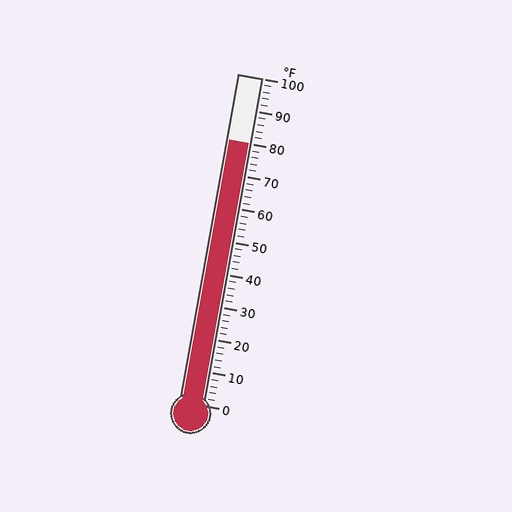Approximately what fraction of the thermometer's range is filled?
The thermometer is filled to approximately 80% of its range.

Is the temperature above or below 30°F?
The temperature is above 30°F.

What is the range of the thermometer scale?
The thermometer scale ranges from 0°F to 100°F.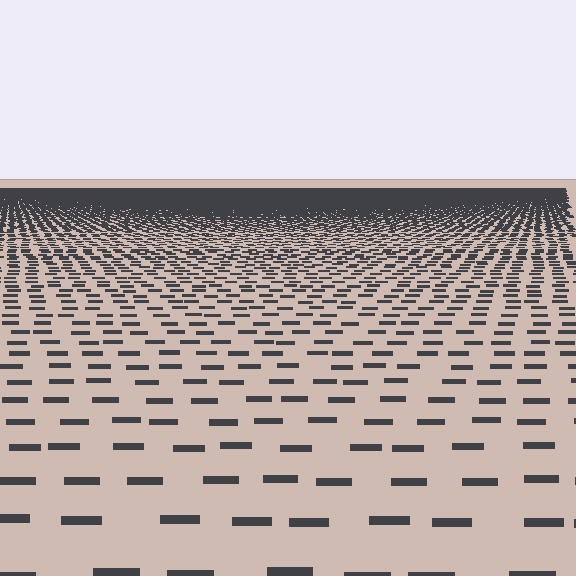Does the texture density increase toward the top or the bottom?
Density increases toward the top.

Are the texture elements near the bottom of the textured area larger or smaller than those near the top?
Larger. Near the bottom, elements are closer to the viewer and appear at a bigger on-screen size.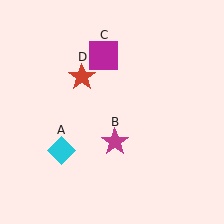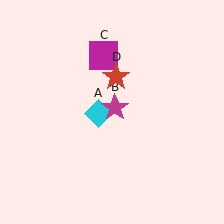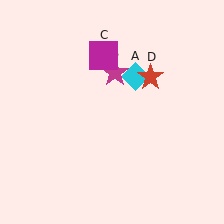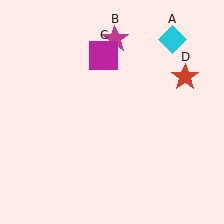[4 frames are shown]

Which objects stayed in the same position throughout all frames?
Magenta square (object C) remained stationary.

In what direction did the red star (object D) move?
The red star (object D) moved right.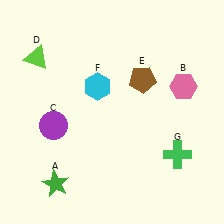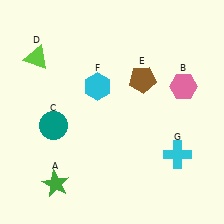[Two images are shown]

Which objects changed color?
C changed from purple to teal. G changed from green to cyan.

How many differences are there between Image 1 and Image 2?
There are 2 differences between the two images.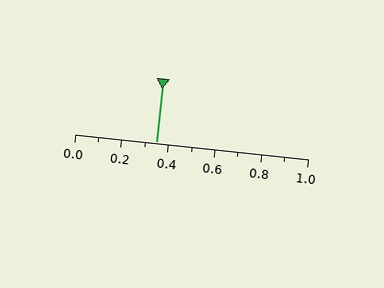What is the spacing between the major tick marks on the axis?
The major ticks are spaced 0.2 apart.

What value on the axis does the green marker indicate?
The marker indicates approximately 0.35.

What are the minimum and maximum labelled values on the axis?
The axis runs from 0.0 to 1.0.